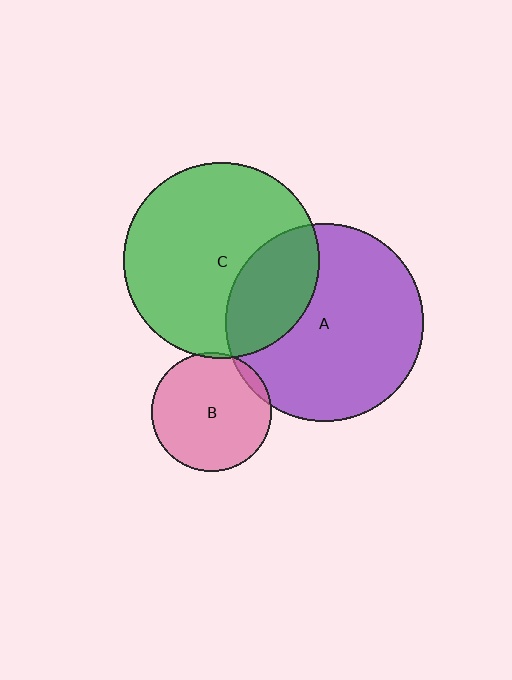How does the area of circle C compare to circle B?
Approximately 2.7 times.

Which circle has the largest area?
Circle A (purple).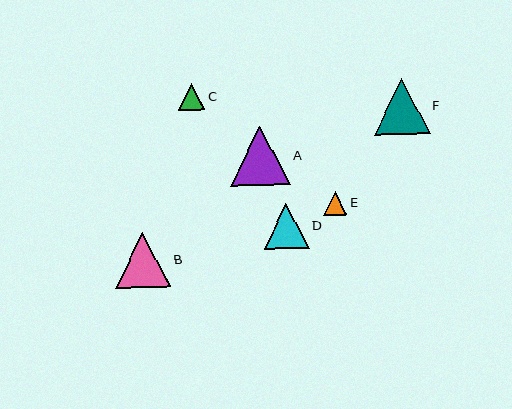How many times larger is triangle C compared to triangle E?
Triangle C is approximately 1.1 times the size of triangle E.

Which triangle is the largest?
Triangle A is the largest with a size of approximately 60 pixels.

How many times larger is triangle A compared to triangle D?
Triangle A is approximately 1.3 times the size of triangle D.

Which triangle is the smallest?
Triangle E is the smallest with a size of approximately 24 pixels.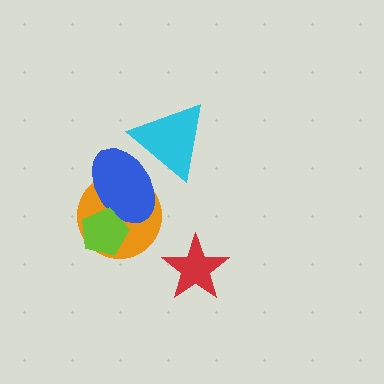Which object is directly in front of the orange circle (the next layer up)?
The blue ellipse is directly in front of the orange circle.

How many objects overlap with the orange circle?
2 objects overlap with the orange circle.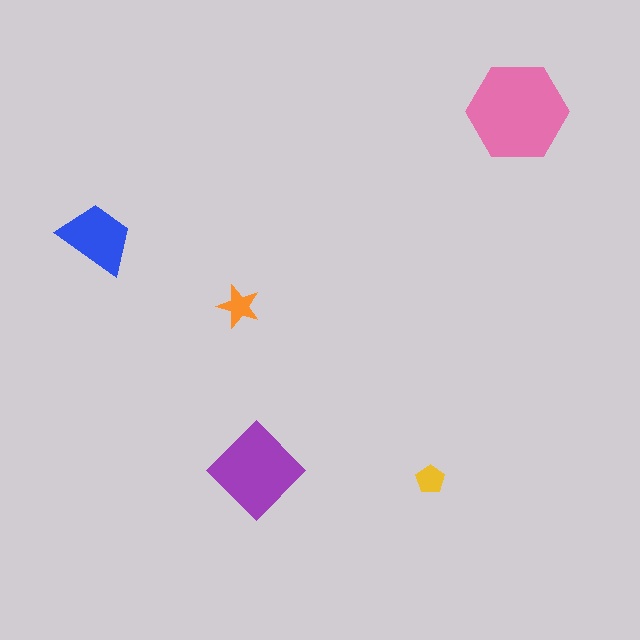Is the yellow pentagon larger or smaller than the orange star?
Smaller.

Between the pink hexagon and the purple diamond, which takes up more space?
The pink hexagon.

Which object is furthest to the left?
The blue trapezoid is leftmost.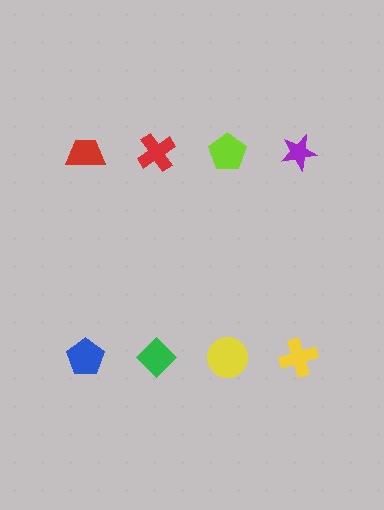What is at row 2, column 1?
A blue pentagon.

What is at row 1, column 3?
A lime pentagon.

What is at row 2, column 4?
A yellow cross.